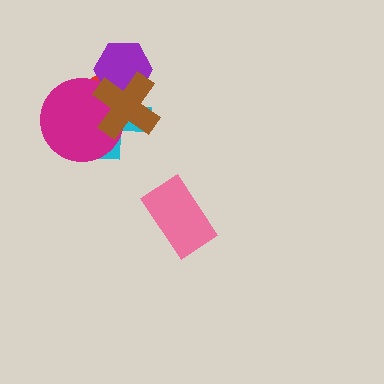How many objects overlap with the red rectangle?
4 objects overlap with the red rectangle.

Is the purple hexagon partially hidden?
Yes, it is partially covered by another shape.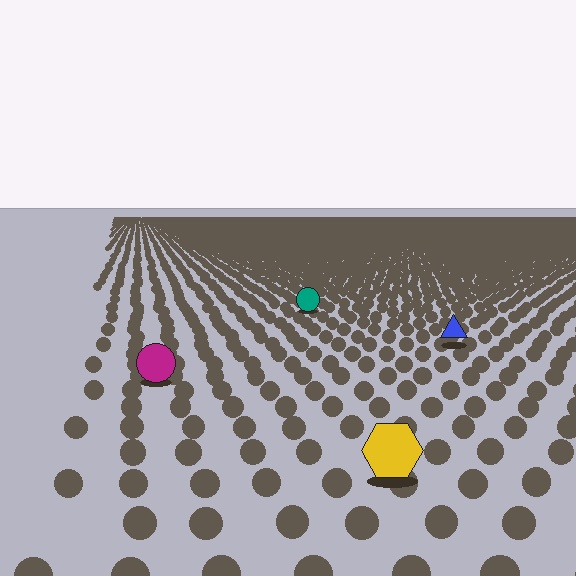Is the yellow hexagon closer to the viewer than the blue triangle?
Yes. The yellow hexagon is closer — you can tell from the texture gradient: the ground texture is coarser near it.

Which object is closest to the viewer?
The yellow hexagon is closest. The texture marks near it are larger and more spread out.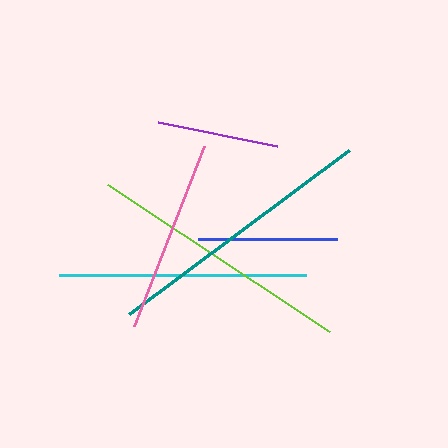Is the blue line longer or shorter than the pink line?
The pink line is longer than the blue line.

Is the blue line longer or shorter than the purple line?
The blue line is longer than the purple line.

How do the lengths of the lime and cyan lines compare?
The lime and cyan lines are approximately the same length.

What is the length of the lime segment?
The lime segment is approximately 267 pixels long.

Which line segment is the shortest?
The purple line is the shortest at approximately 121 pixels.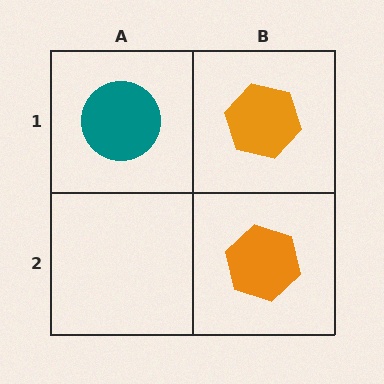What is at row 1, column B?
An orange hexagon.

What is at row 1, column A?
A teal circle.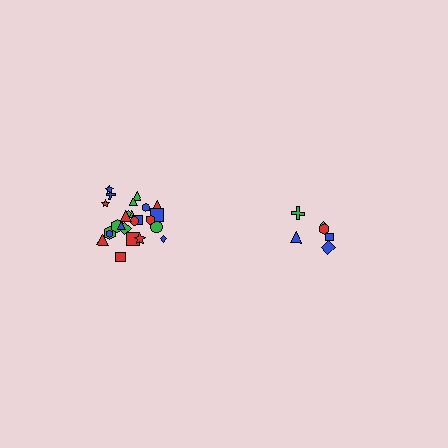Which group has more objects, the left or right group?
The left group.